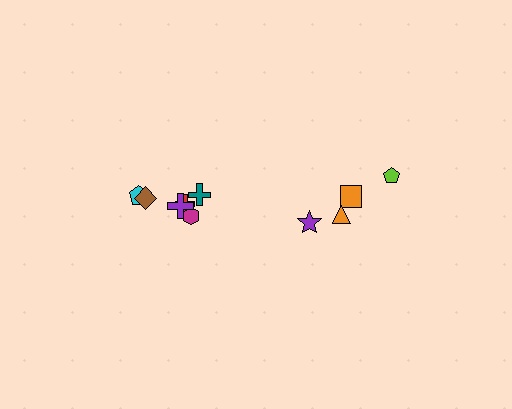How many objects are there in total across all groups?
There are 10 objects.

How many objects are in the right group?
There are 4 objects.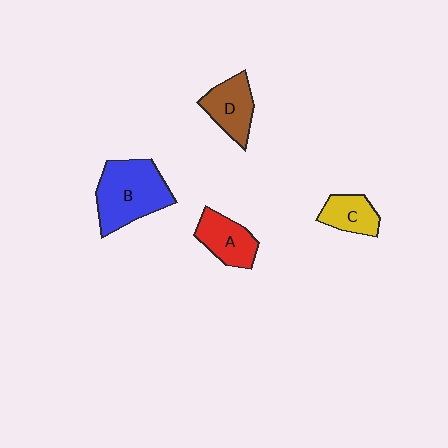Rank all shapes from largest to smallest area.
From largest to smallest: B (blue), D (brown), A (red), C (yellow).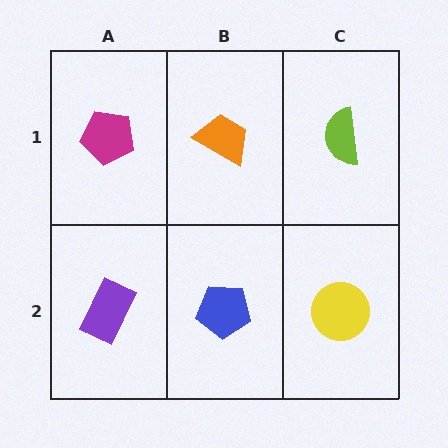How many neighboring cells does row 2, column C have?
2.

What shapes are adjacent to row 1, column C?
A yellow circle (row 2, column C), an orange trapezoid (row 1, column B).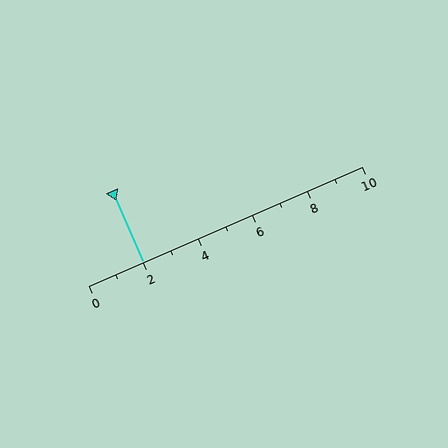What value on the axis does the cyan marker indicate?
The marker indicates approximately 2.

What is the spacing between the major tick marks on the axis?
The major ticks are spaced 2 apart.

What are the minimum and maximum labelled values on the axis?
The axis runs from 0 to 10.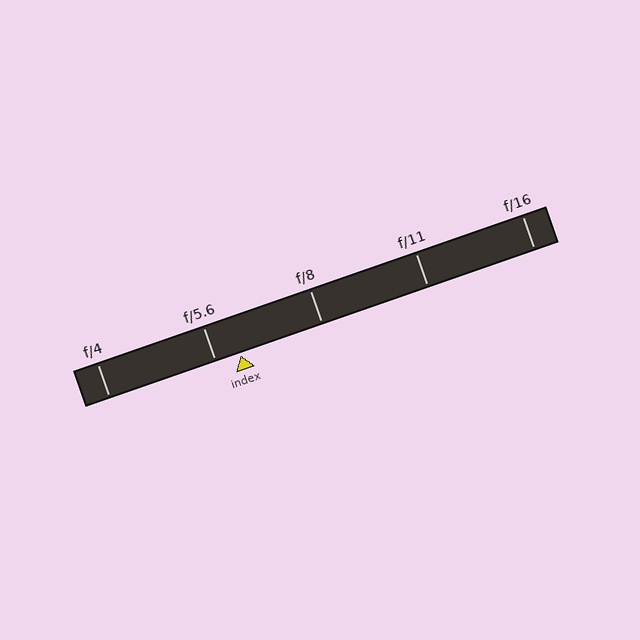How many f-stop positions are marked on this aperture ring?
There are 5 f-stop positions marked.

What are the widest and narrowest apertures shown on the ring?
The widest aperture shown is f/4 and the narrowest is f/16.